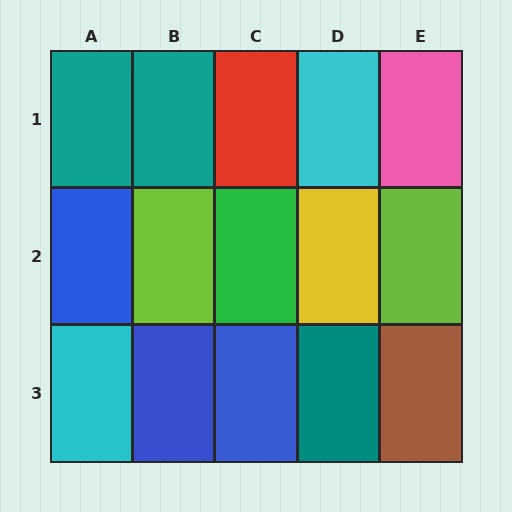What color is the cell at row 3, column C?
Blue.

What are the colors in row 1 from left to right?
Teal, teal, red, cyan, pink.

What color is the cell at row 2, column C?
Green.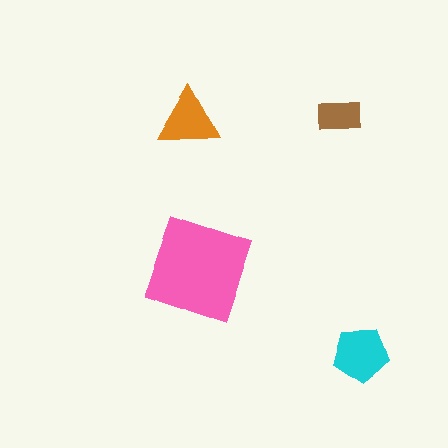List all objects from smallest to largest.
The brown rectangle, the orange triangle, the cyan pentagon, the pink square.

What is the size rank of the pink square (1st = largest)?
1st.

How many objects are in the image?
There are 4 objects in the image.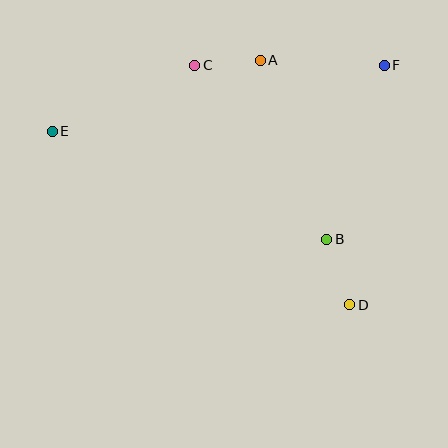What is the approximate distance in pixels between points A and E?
The distance between A and E is approximately 220 pixels.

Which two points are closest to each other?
Points A and C are closest to each other.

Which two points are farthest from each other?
Points D and E are farthest from each other.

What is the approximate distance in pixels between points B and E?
The distance between B and E is approximately 295 pixels.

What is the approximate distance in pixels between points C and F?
The distance between C and F is approximately 190 pixels.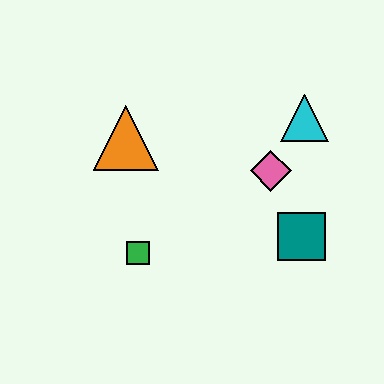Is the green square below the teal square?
Yes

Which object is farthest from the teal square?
The orange triangle is farthest from the teal square.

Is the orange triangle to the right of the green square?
No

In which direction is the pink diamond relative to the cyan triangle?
The pink diamond is below the cyan triangle.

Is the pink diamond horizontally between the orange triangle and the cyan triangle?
Yes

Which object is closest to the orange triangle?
The green square is closest to the orange triangle.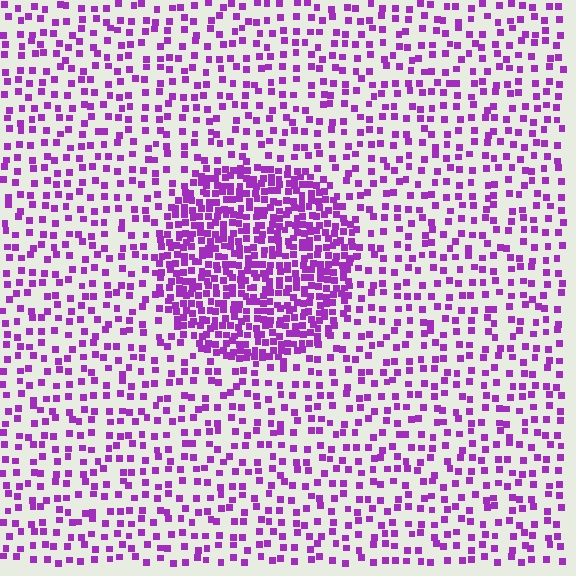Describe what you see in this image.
The image contains small purple elements arranged at two different densities. A circle-shaped region is visible where the elements are more densely packed than the surrounding area.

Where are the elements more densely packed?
The elements are more densely packed inside the circle boundary.